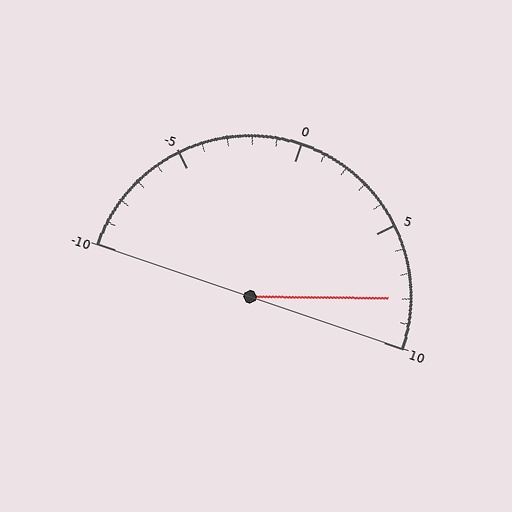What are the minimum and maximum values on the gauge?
The gauge ranges from -10 to 10.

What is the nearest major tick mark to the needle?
The nearest major tick mark is 10.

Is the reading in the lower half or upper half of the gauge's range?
The reading is in the upper half of the range (-10 to 10).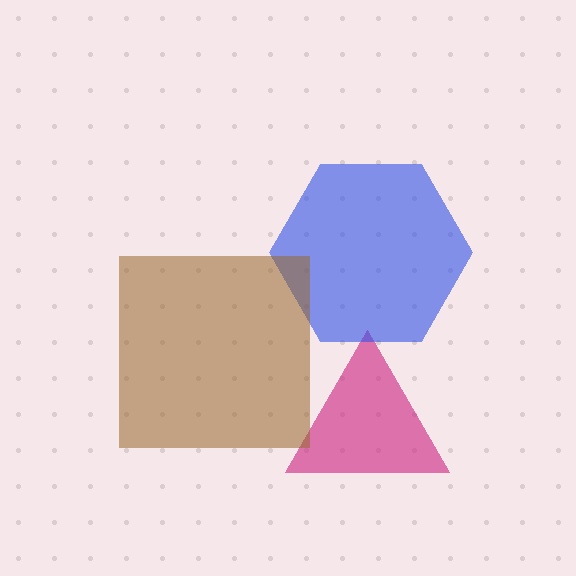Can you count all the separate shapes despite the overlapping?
Yes, there are 3 separate shapes.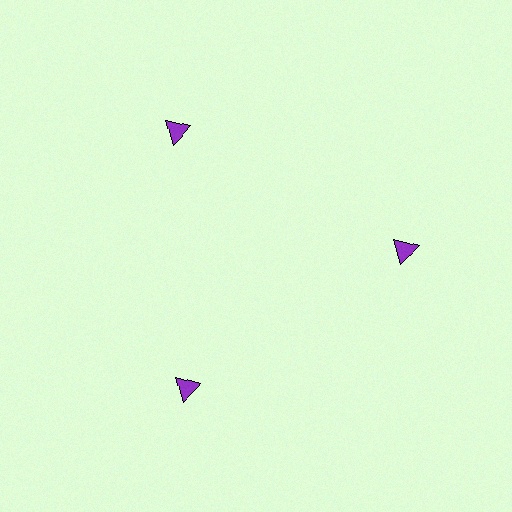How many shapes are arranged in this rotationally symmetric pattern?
There are 3 shapes, arranged in 3 groups of 1.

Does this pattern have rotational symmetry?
Yes, this pattern has 3-fold rotational symmetry. It looks the same after rotating 120 degrees around the center.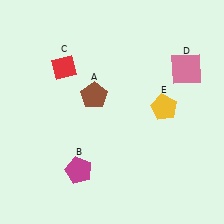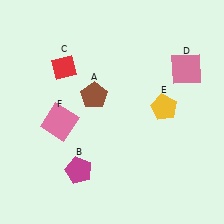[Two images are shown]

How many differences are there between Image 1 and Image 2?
There is 1 difference between the two images.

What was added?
A pink square (F) was added in Image 2.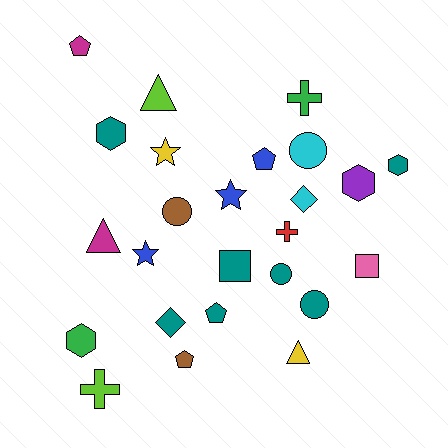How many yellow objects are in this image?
There are 2 yellow objects.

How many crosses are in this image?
There are 3 crosses.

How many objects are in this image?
There are 25 objects.